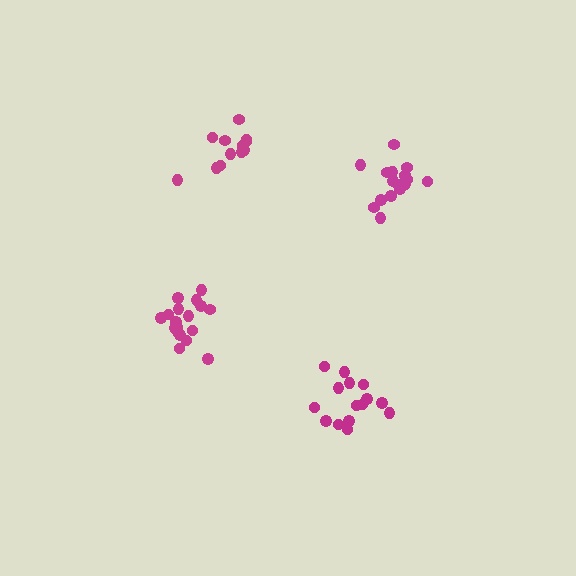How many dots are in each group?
Group 1: 17 dots, Group 2: 12 dots, Group 3: 15 dots, Group 4: 18 dots (62 total).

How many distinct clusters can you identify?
There are 4 distinct clusters.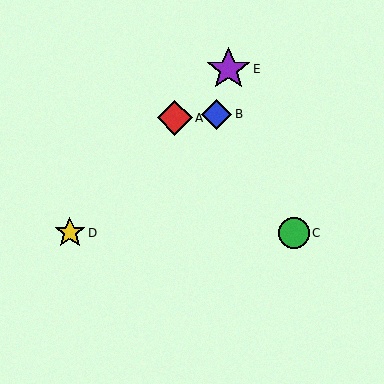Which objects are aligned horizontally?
Objects C, D are aligned horizontally.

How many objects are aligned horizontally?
2 objects (C, D) are aligned horizontally.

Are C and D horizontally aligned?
Yes, both are at y≈233.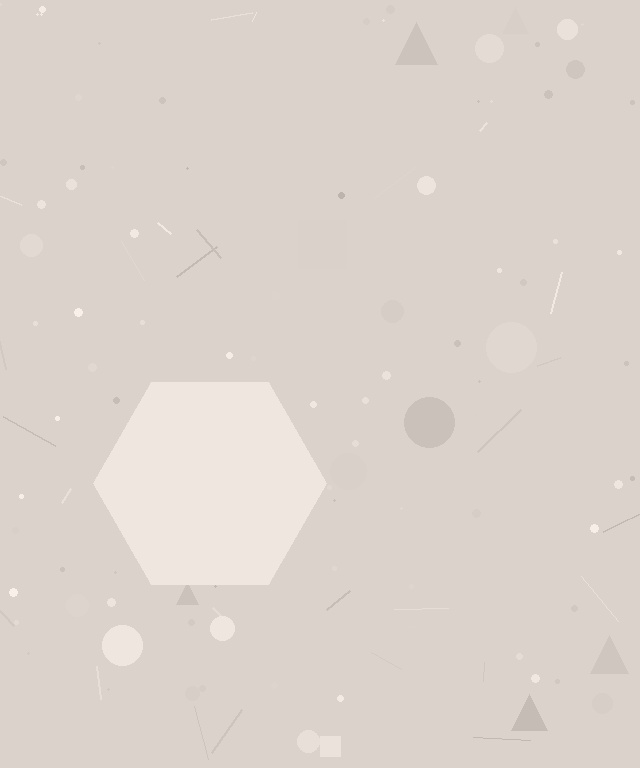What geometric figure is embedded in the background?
A hexagon is embedded in the background.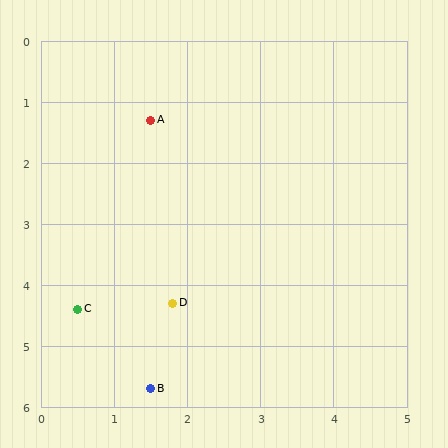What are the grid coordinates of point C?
Point C is at approximately (0.5, 4.4).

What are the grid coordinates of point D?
Point D is at approximately (1.8, 4.3).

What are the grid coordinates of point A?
Point A is at approximately (1.5, 1.3).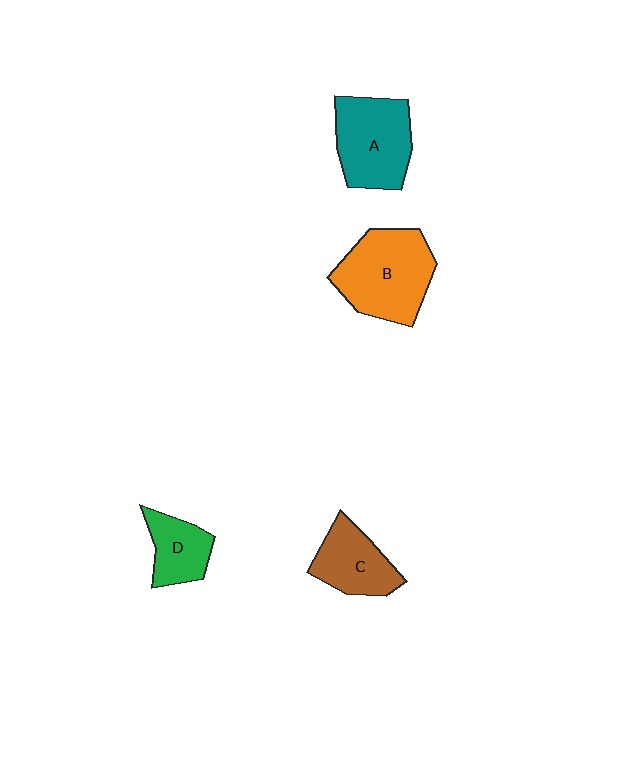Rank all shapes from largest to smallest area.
From largest to smallest: B (orange), A (teal), C (brown), D (green).